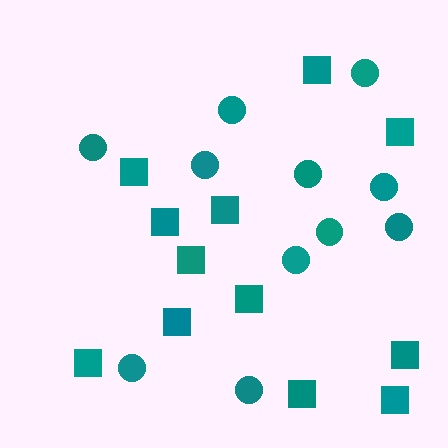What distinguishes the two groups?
There are 2 groups: one group of circles (11) and one group of squares (12).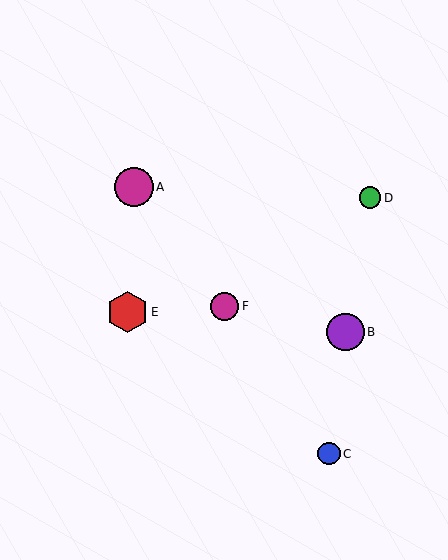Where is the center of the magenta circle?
The center of the magenta circle is at (224, 306).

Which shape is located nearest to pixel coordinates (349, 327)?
The purple circle (labeled B) at (345, 332) is nearest to that location.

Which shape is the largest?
The red hexagon (labeled E) is the largest.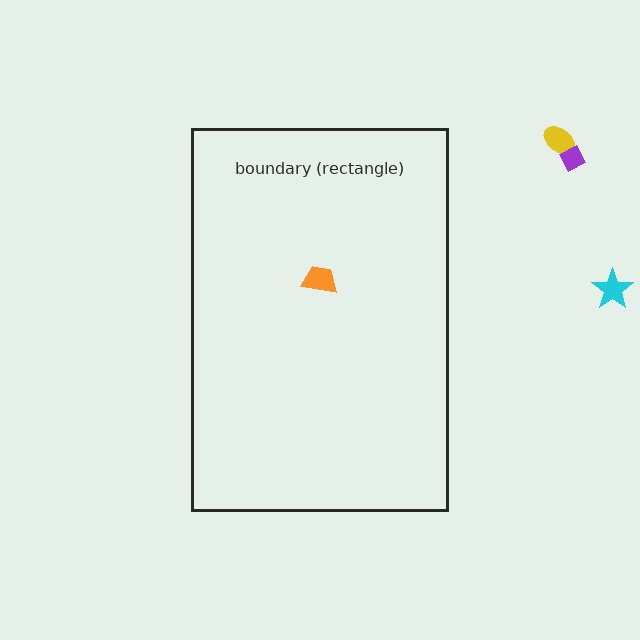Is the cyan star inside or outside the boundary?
Outside.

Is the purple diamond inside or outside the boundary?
Outside.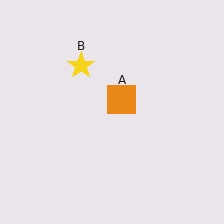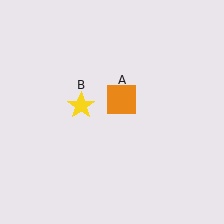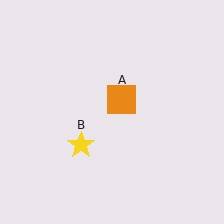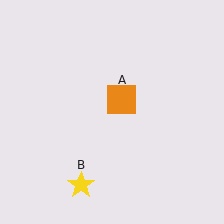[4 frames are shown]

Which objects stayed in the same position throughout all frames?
Orange square (object A) remained stationary.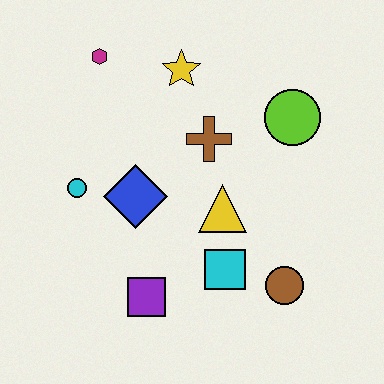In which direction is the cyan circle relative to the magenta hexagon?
The cyan circle is below the magenta hexagon.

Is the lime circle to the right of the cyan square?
Yes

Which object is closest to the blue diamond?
The cyan circle is closest to the blue diamond.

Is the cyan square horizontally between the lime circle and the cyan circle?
Yes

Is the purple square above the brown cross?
No